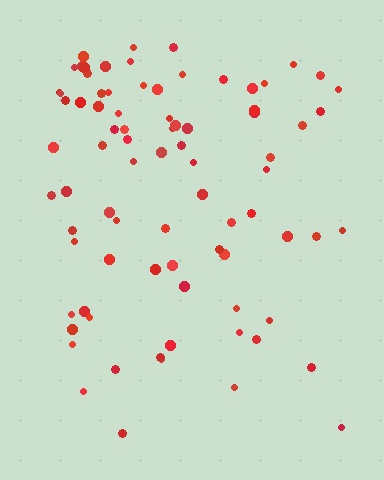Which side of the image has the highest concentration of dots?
The top.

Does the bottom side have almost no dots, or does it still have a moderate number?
Still a moderate number, just noticeably fewer than the top.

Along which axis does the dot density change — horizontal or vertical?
Vertical.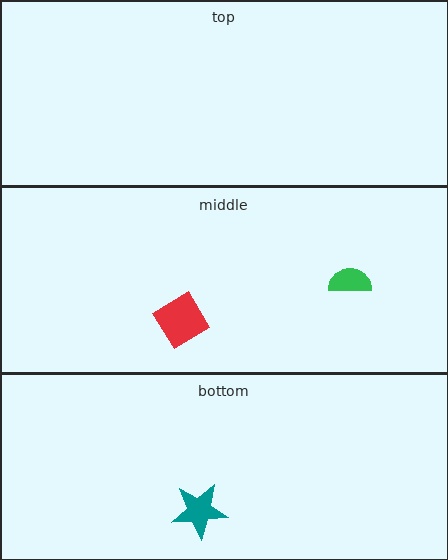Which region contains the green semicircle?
The middle region.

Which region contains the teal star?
The bottom region.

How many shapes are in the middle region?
2.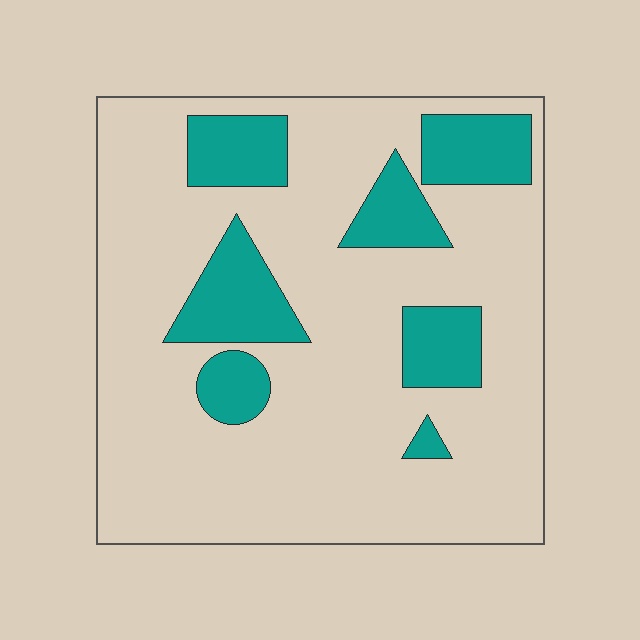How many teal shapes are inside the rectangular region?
7.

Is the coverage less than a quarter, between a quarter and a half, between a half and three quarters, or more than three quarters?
Less than a quarter.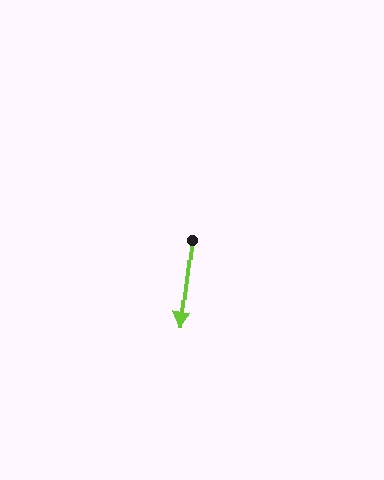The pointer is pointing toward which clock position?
Roughly 6 o'clock.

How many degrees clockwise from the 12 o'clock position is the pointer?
Approximately 187 degrees.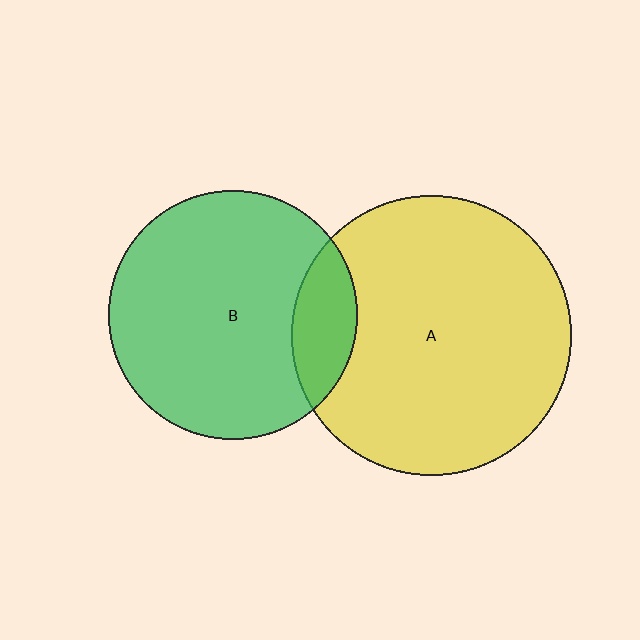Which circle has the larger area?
Circle A (yellow).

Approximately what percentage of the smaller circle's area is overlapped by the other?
Approximately 15%.